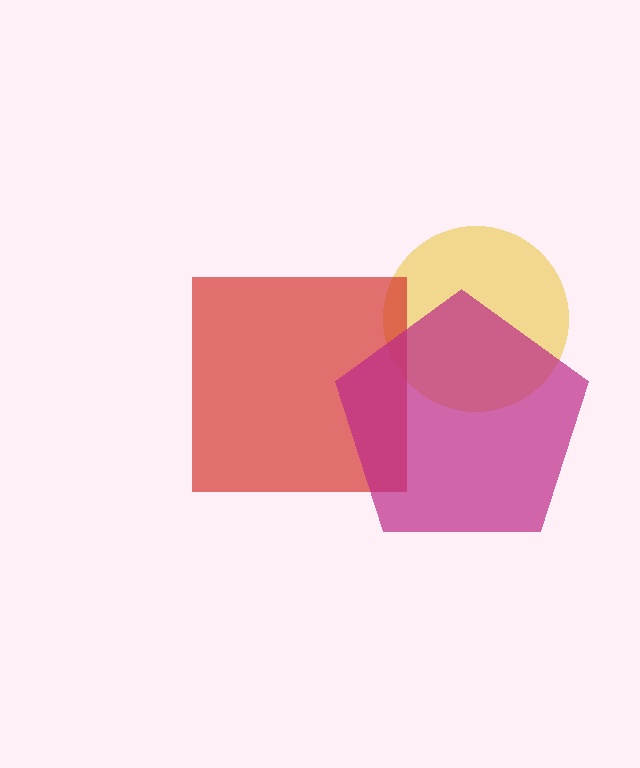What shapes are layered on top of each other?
The layered shapes are: a yellow circle, a red square, a magenta pentagon.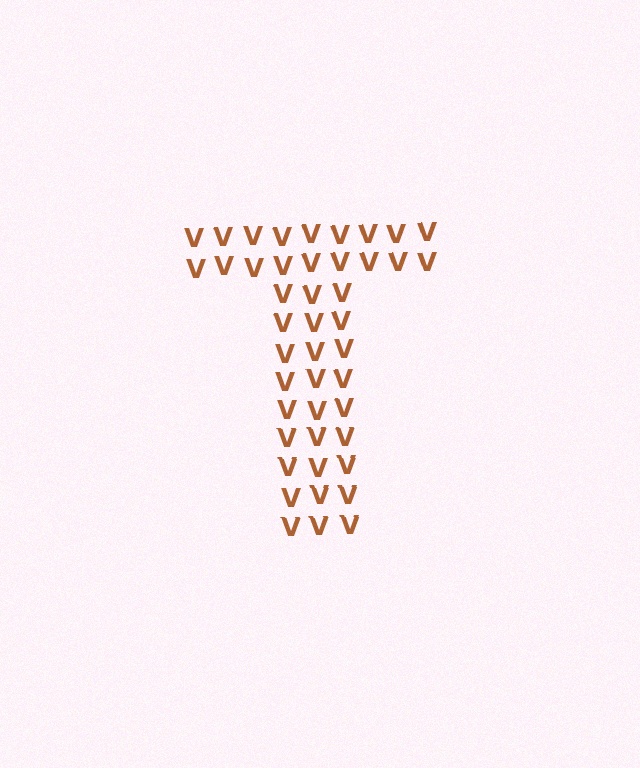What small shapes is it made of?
It is made of small letter V's.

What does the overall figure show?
The overall figure shows the letter T.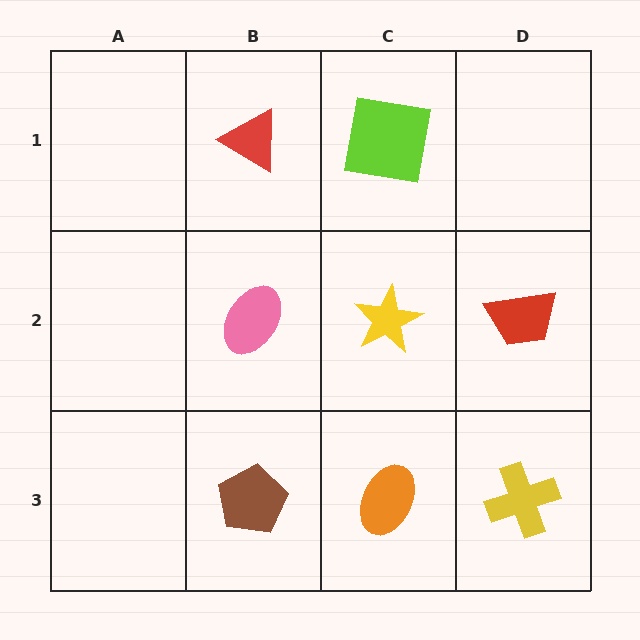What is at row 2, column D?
A red trapezoid.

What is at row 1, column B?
A red triangle.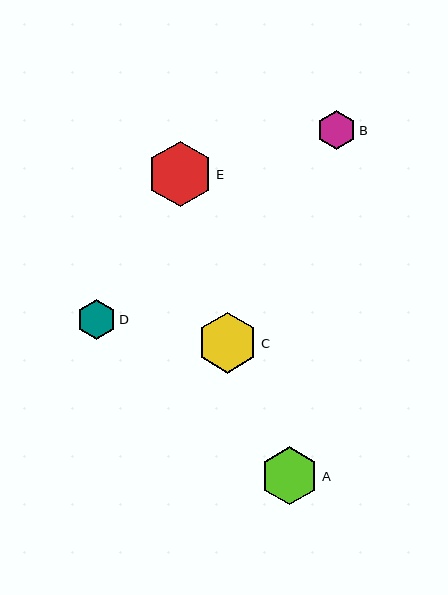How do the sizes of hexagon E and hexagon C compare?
Hexagon E and hexagon C are approximately the same size.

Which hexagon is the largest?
Hexagon E is the largest with a size of approximately 65 pixels.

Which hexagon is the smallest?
Hexagon B is the smallest with a size of approximately 39 pixels.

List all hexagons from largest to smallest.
From largest to smallest: E, C, A, D, B.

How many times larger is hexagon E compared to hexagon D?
Hexagon E is approximately 1.6 times the size of hexagon D.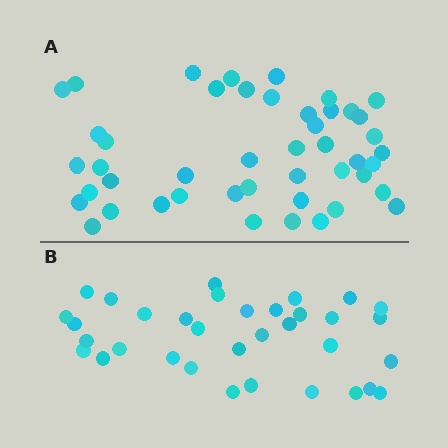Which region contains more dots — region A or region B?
Region A (the top region) has more dots.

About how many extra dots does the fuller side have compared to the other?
Region A has roughly 12 or so more dots than region B.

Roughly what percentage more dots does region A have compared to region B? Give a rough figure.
About 35% more.